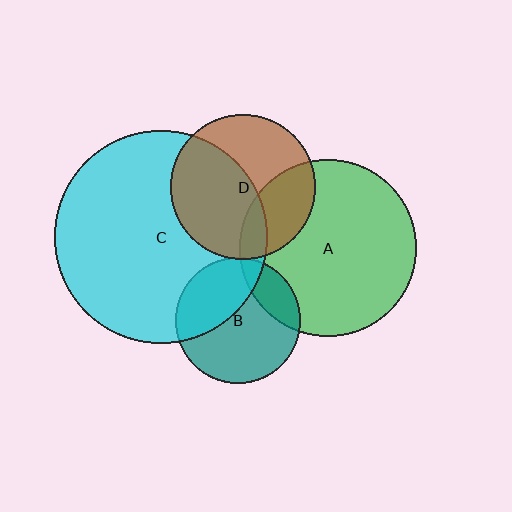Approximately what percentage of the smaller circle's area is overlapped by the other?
Approximately 20%.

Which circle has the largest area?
Circle C (cyan).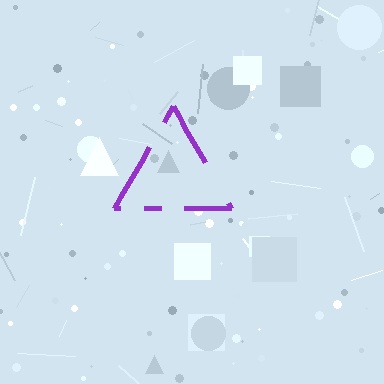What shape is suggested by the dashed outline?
The dashed outline suggests a triangle.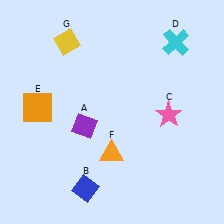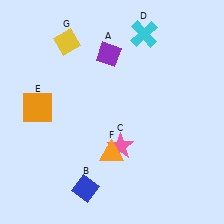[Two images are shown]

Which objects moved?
The objects that moved are: the purple diamond (A), the pink star (C), the cyan cross (D).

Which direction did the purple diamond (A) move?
The purple diamond (A) moved up.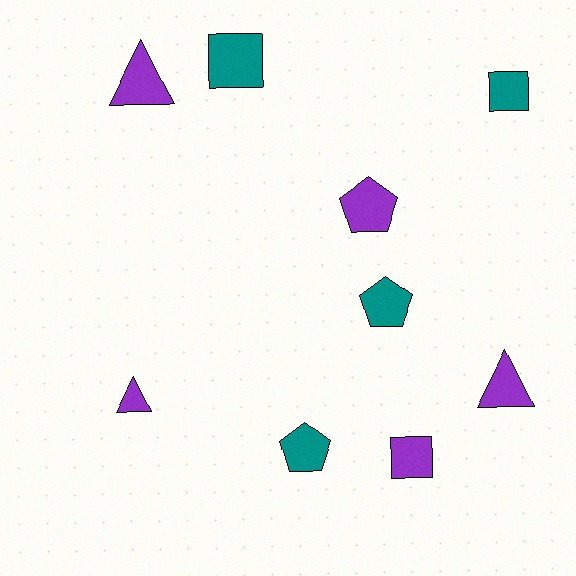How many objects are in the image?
There are 9 objects.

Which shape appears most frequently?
Pentagon, with 3 objects.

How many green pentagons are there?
There are no green pentagons.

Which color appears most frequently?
Purple, with 5 objects.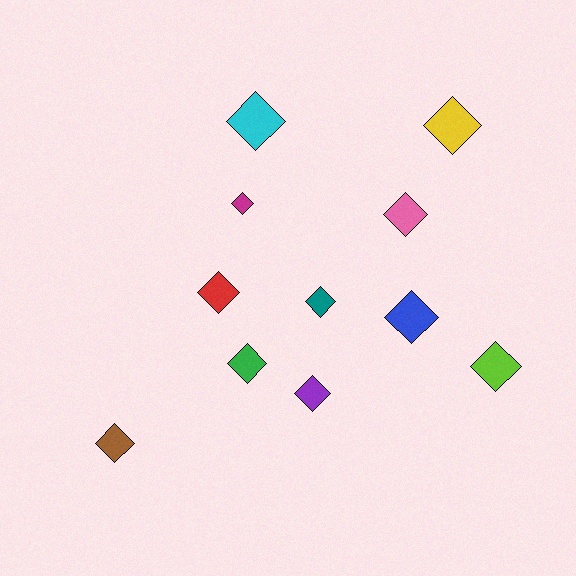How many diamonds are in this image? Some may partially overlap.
There are 11 diamonds.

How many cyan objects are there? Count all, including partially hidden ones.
There is 1 cyan object.